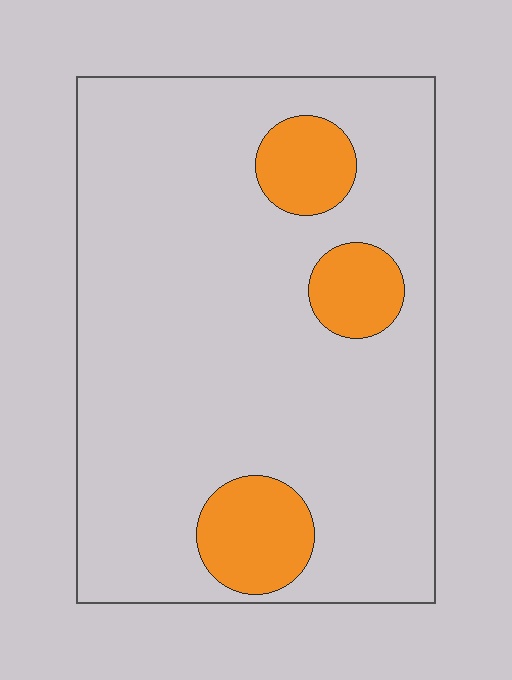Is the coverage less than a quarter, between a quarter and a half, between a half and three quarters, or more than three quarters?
Less than a quarter.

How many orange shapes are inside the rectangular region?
3.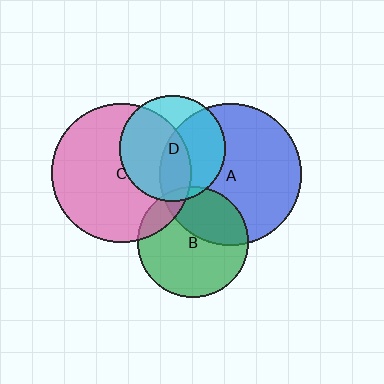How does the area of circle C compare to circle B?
Approximately 1.6 times.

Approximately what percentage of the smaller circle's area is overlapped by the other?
Approximately 5%.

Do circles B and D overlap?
Yes.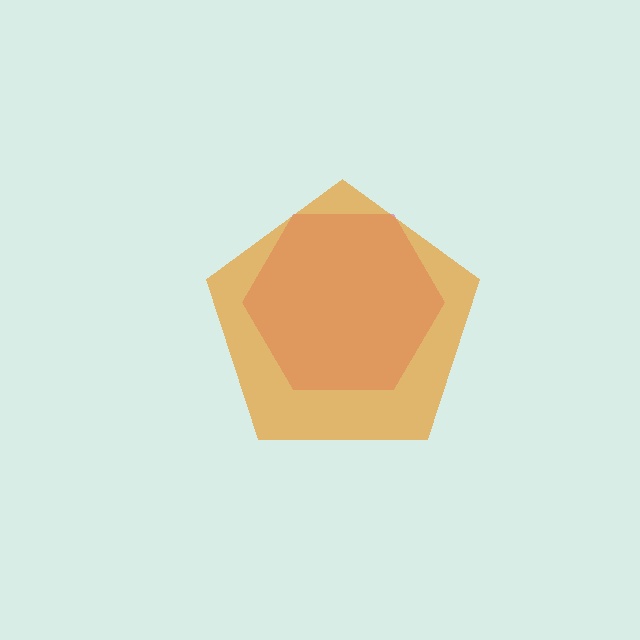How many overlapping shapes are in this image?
There are 2 overlapping shapes in the image.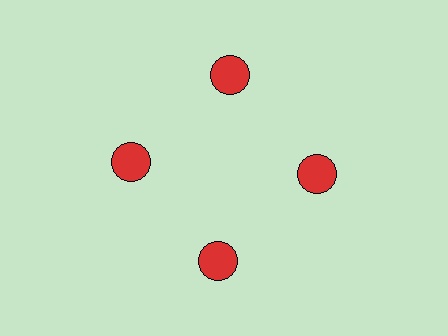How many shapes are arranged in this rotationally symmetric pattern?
There are 4 shapes, arranged in 4 groups of 1.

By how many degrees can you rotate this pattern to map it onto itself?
The pattern maps onto itself every 90 degrees of rotation.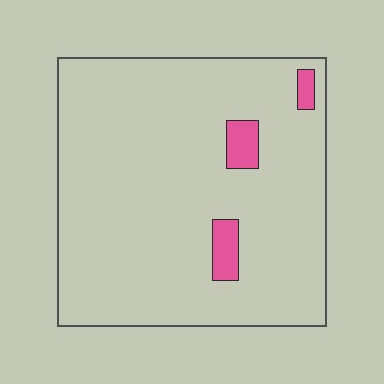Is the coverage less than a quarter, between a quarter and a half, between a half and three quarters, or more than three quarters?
Less than a quarter.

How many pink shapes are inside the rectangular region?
3.